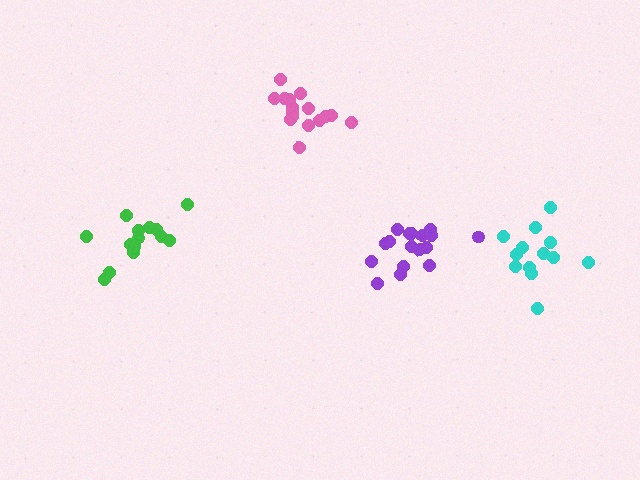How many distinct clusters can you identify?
There are 4 distinct clusters.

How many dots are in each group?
Group 1: 14 dots, Group 2: 17 dots, Group 3: 13 dots, Group 4: 16 dots (60 total).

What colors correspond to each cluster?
The clusters are colored: green, purple, cyan, pink.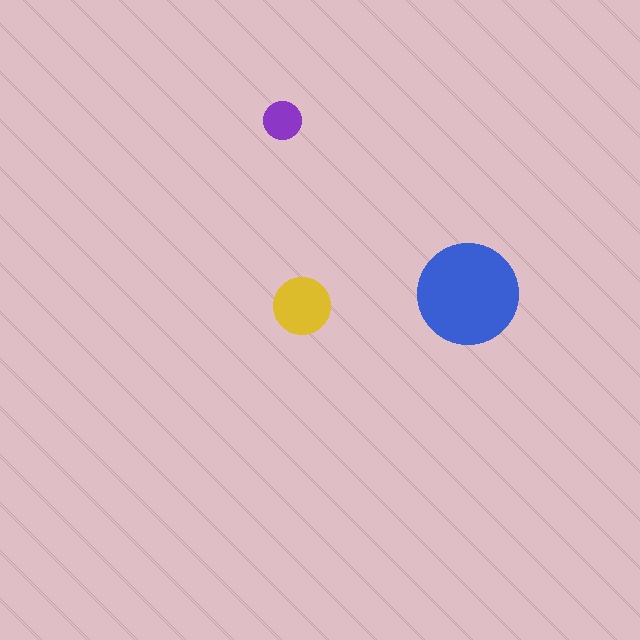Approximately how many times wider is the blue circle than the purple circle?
About 2.5 times wider.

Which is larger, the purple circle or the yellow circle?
The yellow one.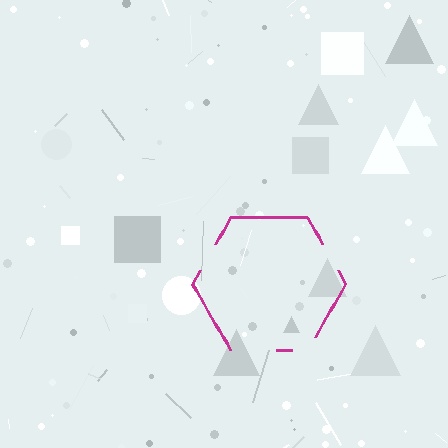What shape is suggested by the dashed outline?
The dashed outline suggests a hexagon.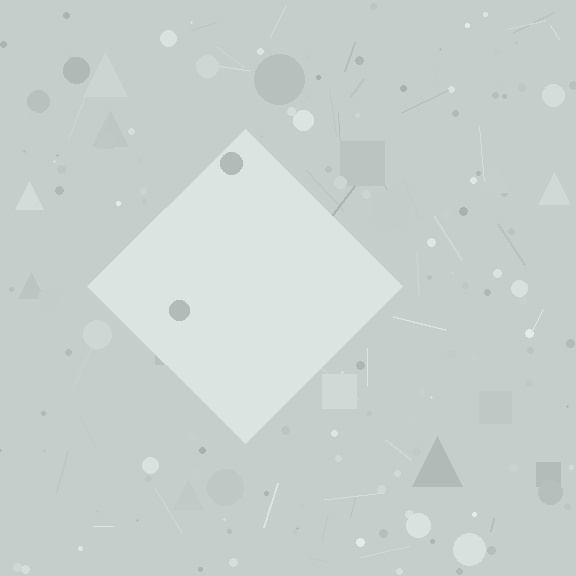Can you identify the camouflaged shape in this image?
The camouflaged shape is a diamond.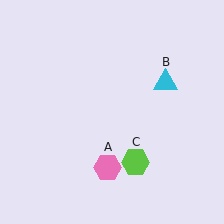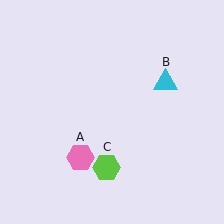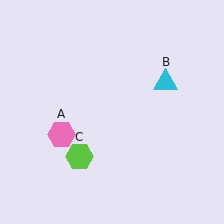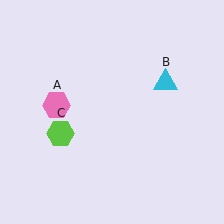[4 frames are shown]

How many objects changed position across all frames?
2 objects changed position: pink hexagon (object A), lime hexagon (object C).